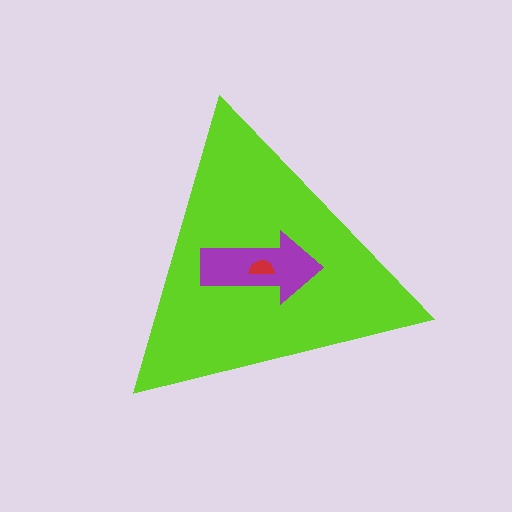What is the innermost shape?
The red semicircle.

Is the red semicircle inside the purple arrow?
Yes.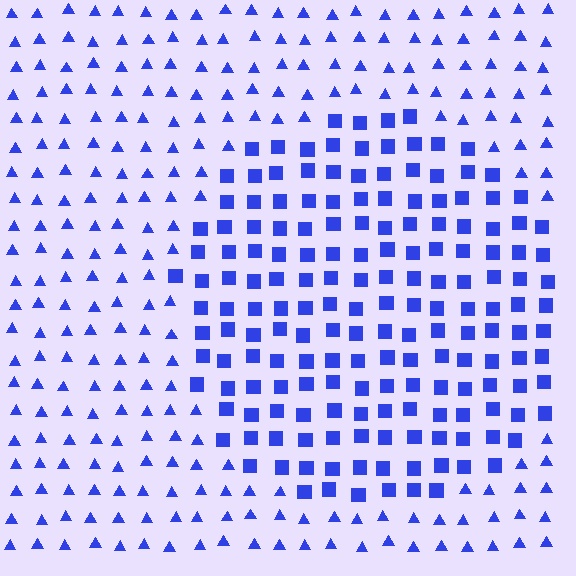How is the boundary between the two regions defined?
The boundary is defined by a change in element shape: squares inside vs. triangles outside. All elements share the same color and spacing.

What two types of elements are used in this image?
The image uses squares inside the circle region and triangles outside it.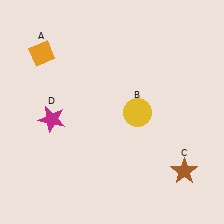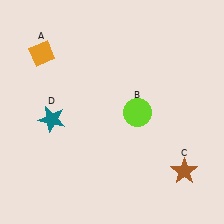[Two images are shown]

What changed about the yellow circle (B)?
In Image 1, B is yellow. In Image 2, it changed to lime.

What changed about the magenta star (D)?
In Image 1, D is magenta. In Image 2, it changed to teal.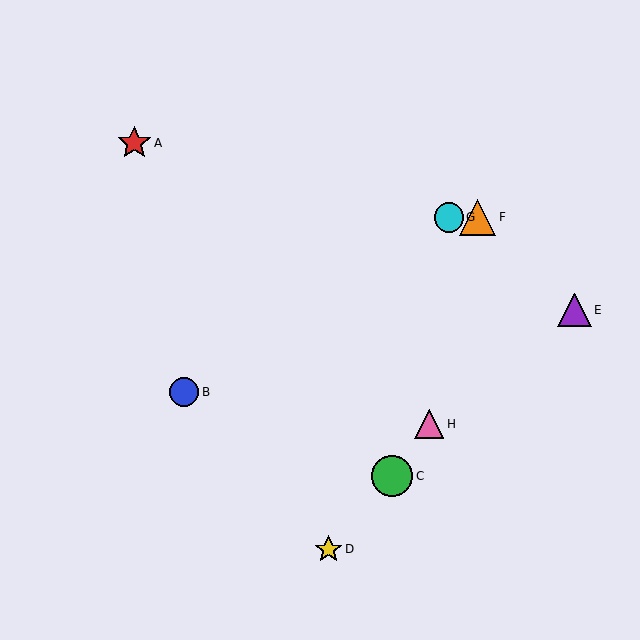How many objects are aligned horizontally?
2 objects (F, G) are aligned horizontally.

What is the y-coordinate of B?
Object B is at y≈392.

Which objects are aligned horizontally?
Objects F, G are aligned horizontally.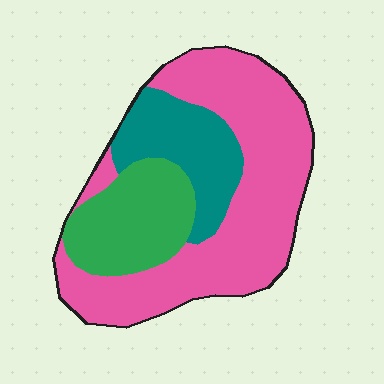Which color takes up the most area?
Pink, at roughly 60%.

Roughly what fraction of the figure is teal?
Teal covers 20% of the figure.